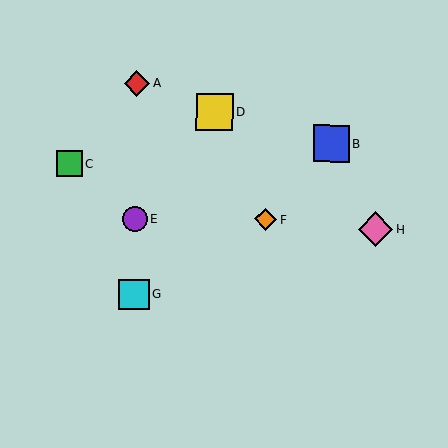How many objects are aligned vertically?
3 objects (A, E, G) are aligned vertically.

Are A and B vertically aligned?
No, A is at x≈137 and B is at x≈331.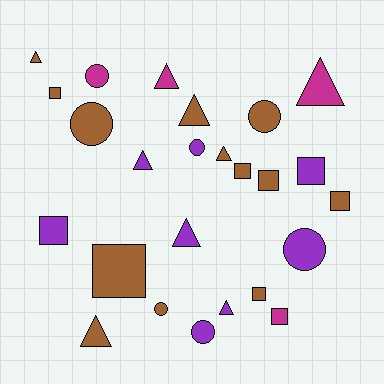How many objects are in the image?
There are 25 objects.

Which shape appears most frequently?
Triangle, with 9 objects.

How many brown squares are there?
There are 6 brown squares.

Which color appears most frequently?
Brown, with 13 objects.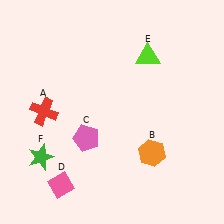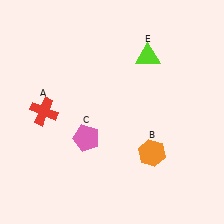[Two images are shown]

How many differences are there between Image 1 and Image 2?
There are 2 differences between the two images.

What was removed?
The green star (F), the pink diamond (D) were removed in Image 2.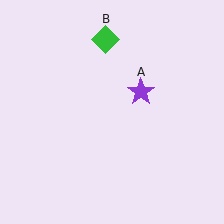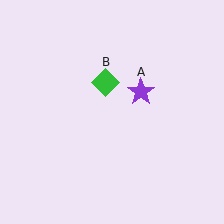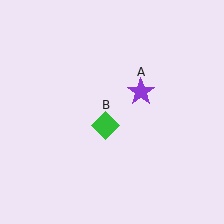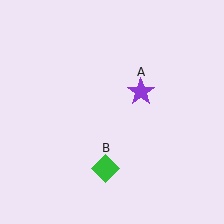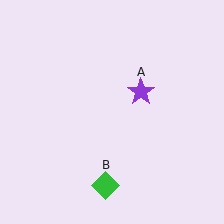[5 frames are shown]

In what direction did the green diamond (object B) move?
The green diamond (object B) moved down.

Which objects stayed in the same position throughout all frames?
Purple star (object A) remained stationary.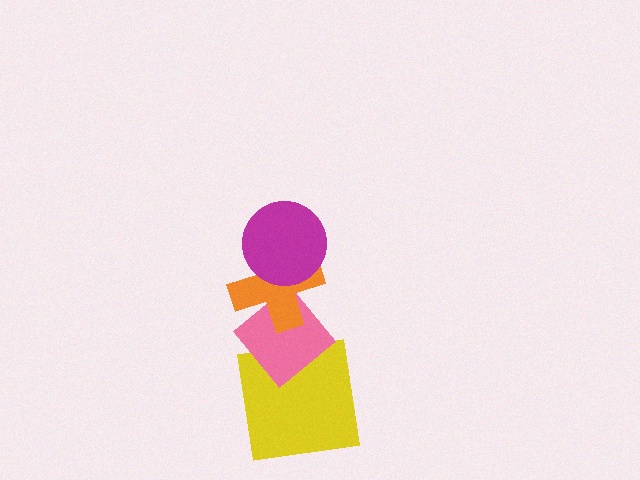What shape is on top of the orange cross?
The magenta circle is on top of the orange cross.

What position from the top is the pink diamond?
The pink diamond is 3rd from the top.